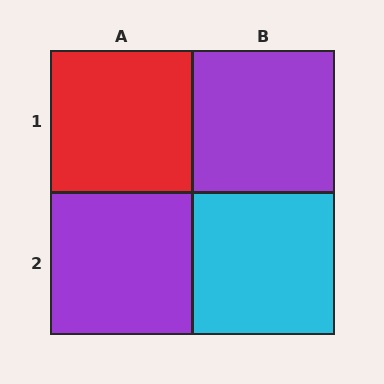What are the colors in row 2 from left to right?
Purple, cyan.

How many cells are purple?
2 cells are purple.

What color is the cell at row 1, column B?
Purple.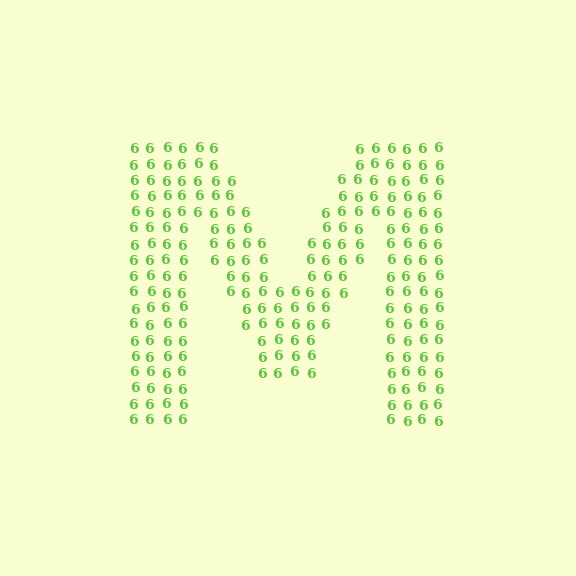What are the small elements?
The small elements are digit 6's.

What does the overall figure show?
The overall figure shows the letter M.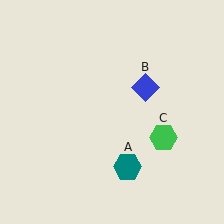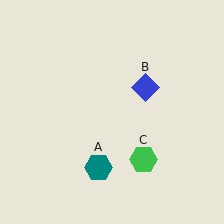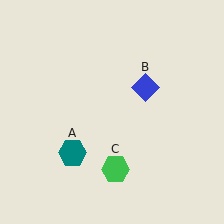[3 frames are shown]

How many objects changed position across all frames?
2 objects changed position: teal hexagon (object A), green hexagon (object C).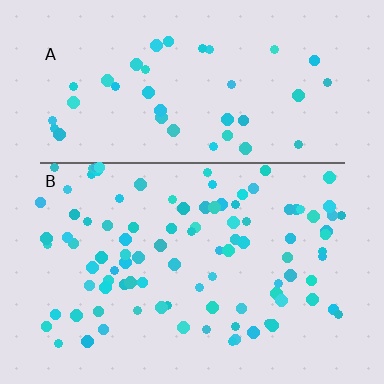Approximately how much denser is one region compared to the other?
Approximately 2.3× — region B over region A.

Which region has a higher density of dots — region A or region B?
B (the bottom).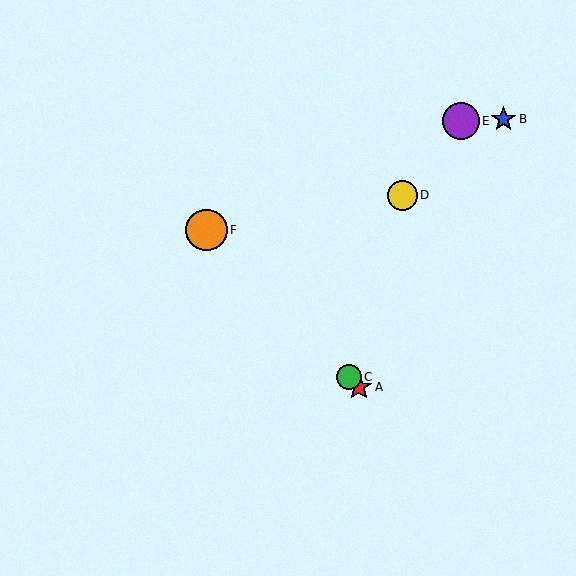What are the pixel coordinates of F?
Object F is at (206, 230).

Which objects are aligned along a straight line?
Objects A, C, F are aligned along a straight line.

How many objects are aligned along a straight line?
3 objects (A, C, F) are aligned along a straight line.